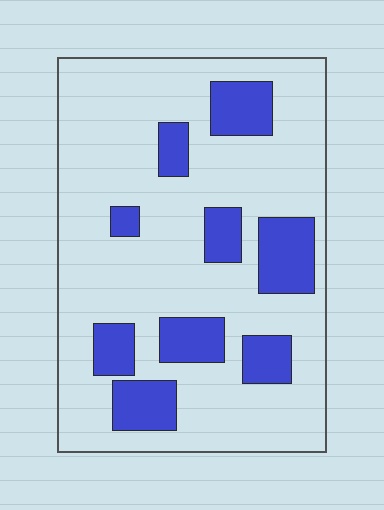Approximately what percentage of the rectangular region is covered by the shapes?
Approximately 20%.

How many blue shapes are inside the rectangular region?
9.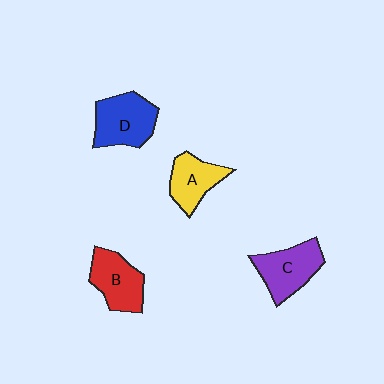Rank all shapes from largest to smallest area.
From largest to smallest: D (blue), C (purple), B (red), A (yellow).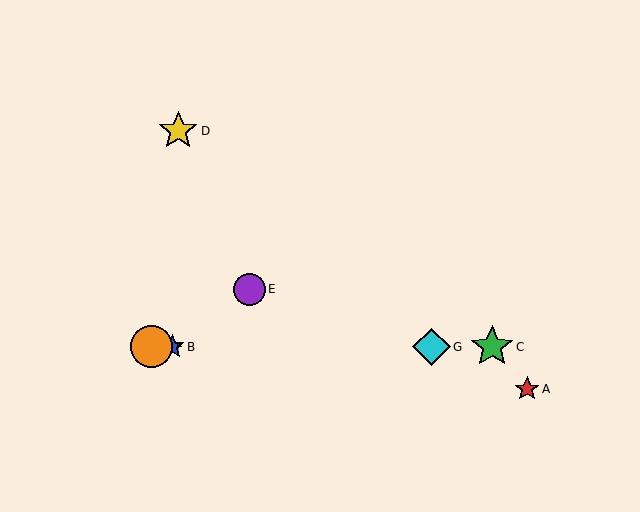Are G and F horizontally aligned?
Yes, both are at y≈347.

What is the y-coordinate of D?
Object D is at y≈131.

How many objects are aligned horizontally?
4 objects (B, C, F, G) are aligned horizontally.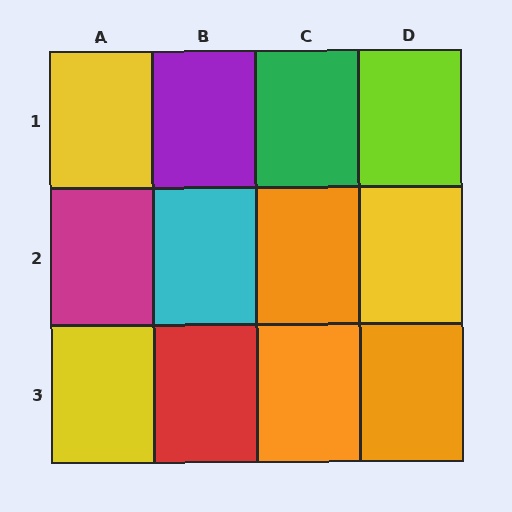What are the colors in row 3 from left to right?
Yellow, red, orange, orange.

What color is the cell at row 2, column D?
Yellow.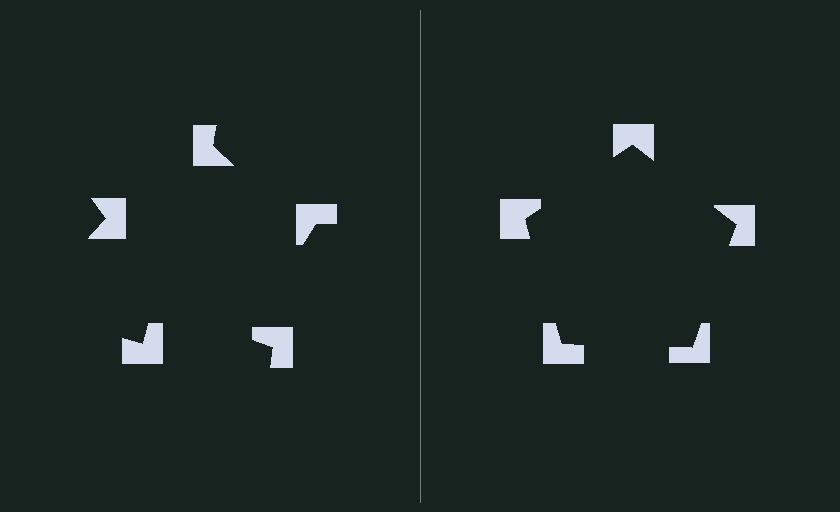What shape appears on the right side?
An illusory pentagon.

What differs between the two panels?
The notched squares are positioned identically on both sides; only the wedge orientations differ. On the right they align to a pentagon; on the left they are misaligned.